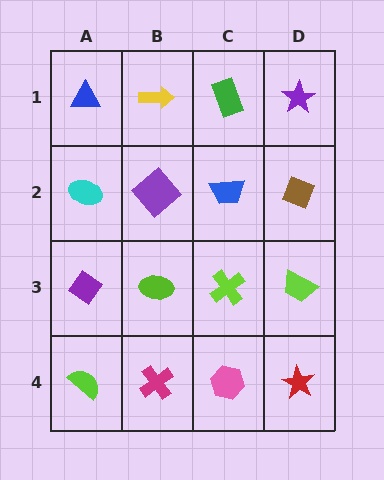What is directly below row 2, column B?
A lime ellipse.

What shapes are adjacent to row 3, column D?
A brown diamond (row 2, column D), a red star (row 4, column D), a lime cross (row 3, column C).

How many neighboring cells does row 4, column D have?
2.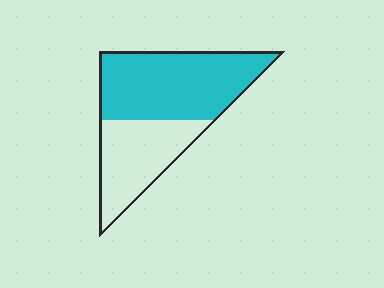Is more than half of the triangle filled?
Yes.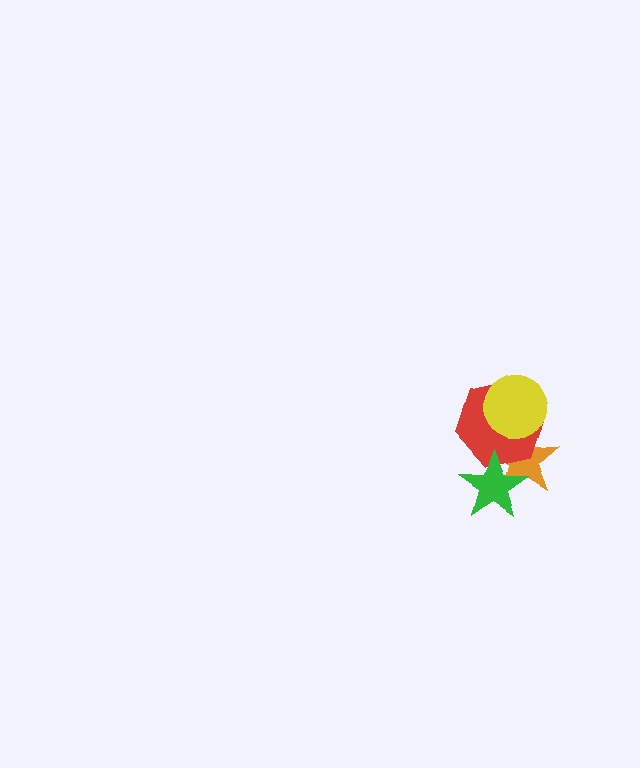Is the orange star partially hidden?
Yes, it is partially covered by another shape.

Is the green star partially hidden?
No, no other shape covers it.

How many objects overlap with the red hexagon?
3 objects overlap with the red hexagon.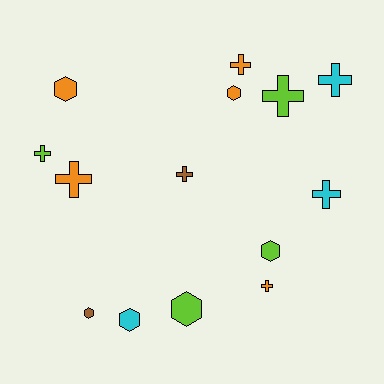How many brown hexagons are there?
There is 1 brown hexagon.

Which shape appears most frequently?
Cross, with 8 objects.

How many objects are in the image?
There are 14 objects.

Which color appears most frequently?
Orange, with 5 objects.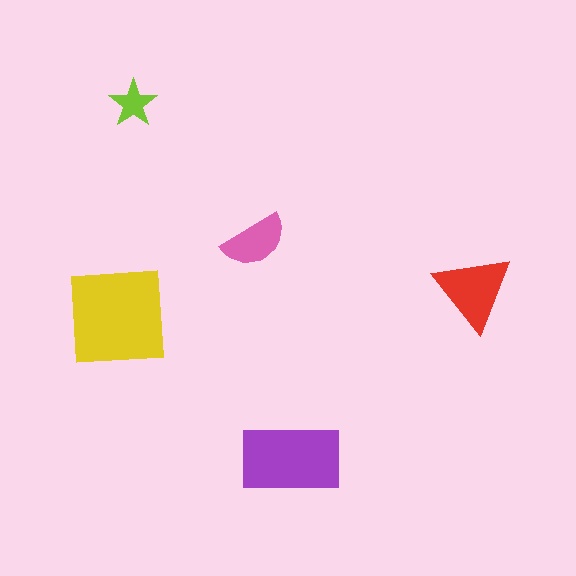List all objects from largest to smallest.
The yellow square, the purple rectangle, the red triangle, the pink semicircle, the lime star.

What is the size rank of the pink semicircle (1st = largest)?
4th.